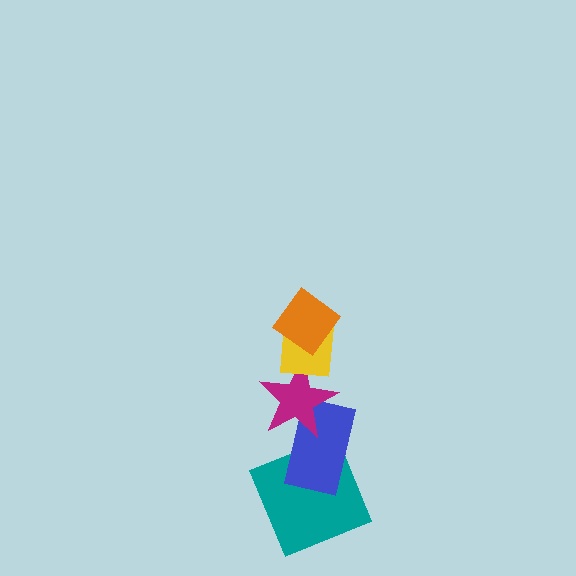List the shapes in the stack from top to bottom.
From top to bottom: the orange diamond, the yellow square, the magenta star, the blue rectangle, the teal square.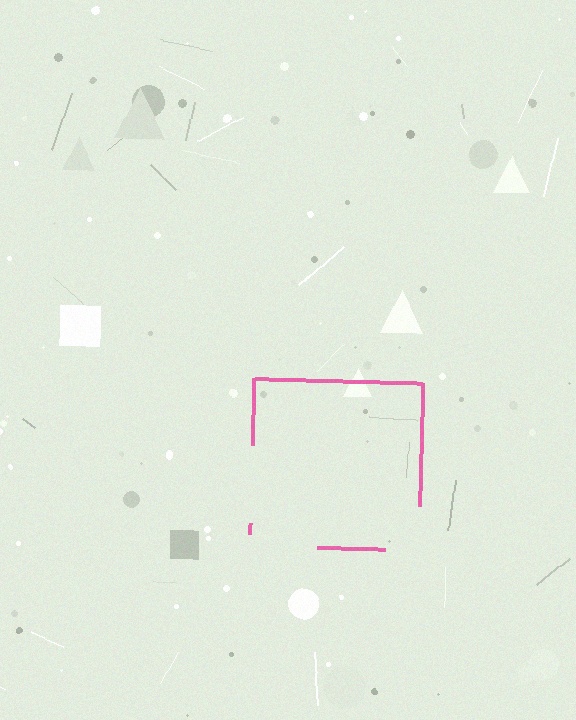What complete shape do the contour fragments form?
The contour fragments form a square.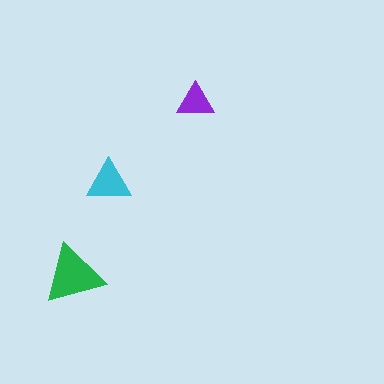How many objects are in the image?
There are 3 objects in the image.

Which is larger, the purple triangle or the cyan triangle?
The cyan one.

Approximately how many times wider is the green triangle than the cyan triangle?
About 1.5 times wider.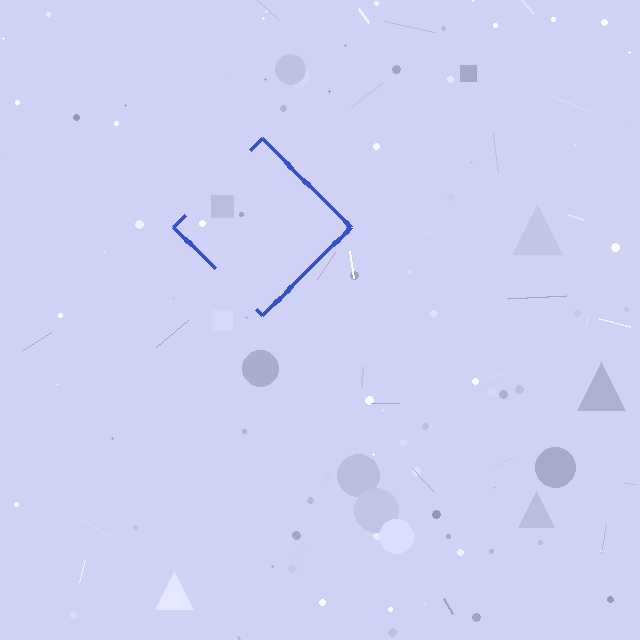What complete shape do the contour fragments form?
The contour fragments form a diamond.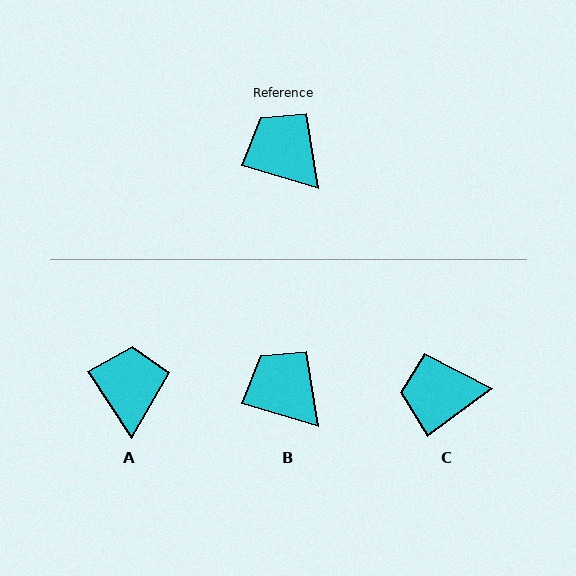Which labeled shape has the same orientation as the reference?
B.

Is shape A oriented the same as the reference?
No, it is off by about 39 degrees.